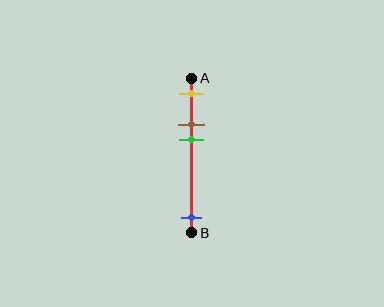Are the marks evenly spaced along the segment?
No, the marks are not evenly spaced.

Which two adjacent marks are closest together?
The brown and green marks are the closest adjacent pair.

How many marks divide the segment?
There are 4 marks dividing the segment.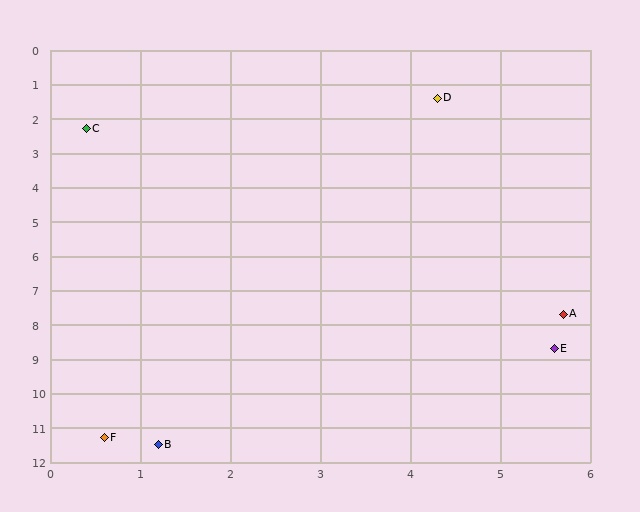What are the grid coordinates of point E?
Point E is at approximately (5.6, 8.7).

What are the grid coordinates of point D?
Point D is at approximately (4.3, 1.4).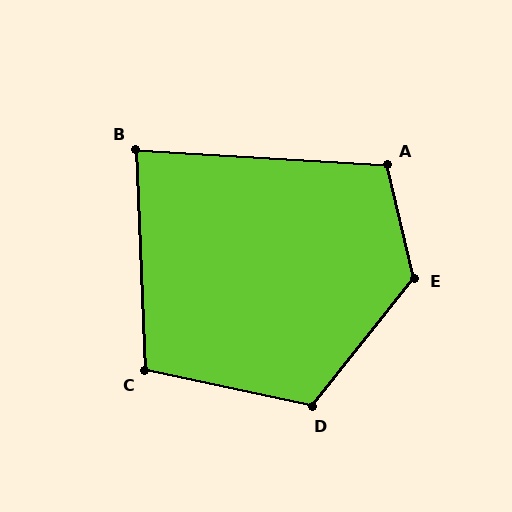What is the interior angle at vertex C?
Approximately 104 degrees (obtuse).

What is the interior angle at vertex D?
Approximately 117 degrees (obtuse).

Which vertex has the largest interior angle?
E, at approximately 128 degrees.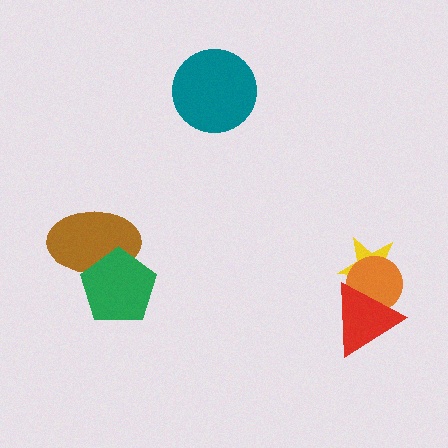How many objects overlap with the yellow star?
2 objects overlap with the yellow star.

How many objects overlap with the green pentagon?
1 object overlaps with the green pentagon.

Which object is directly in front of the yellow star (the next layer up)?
The orange circle is directly in front of the yellow star.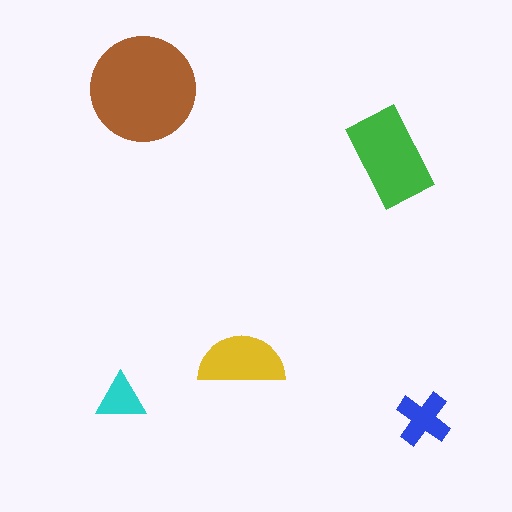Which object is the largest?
The brown circle.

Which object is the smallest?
The cyan triangle.